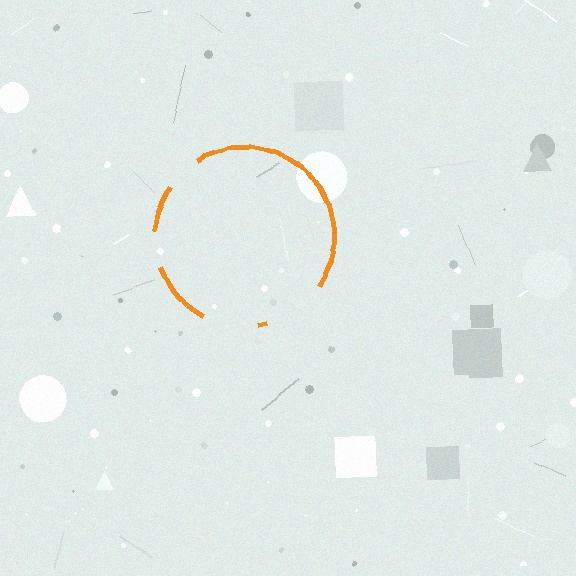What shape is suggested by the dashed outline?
The dashed outline suggests a circle.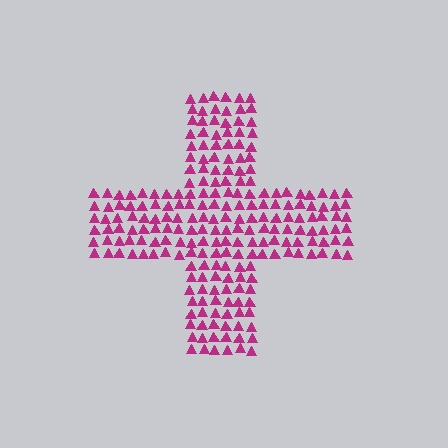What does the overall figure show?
The overall figure shows a cross.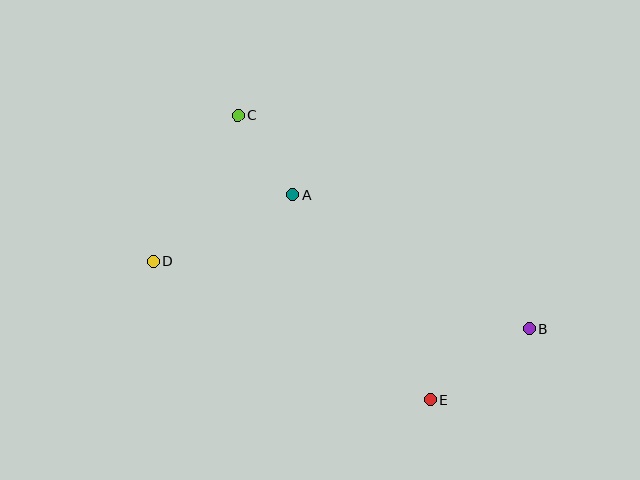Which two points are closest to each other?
Points A and C are closest to each other.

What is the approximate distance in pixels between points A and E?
The distance between A and E is approximately 247 pixels.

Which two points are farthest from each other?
Points B and D are farthest from each other.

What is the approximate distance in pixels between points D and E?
The distance between D and E is approximately 310 pixels.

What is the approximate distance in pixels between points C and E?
The distance between C and E is approximately 344 pixels.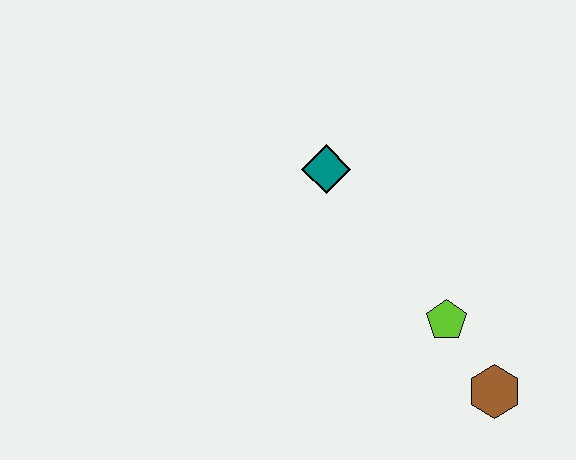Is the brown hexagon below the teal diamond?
Yes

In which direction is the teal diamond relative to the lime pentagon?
The teal diamond is above the lime pentagon.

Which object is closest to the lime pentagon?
The brown hexagon is closest to the lime pentagon.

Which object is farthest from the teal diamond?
The brown hexagon is farthest from the teal diamond.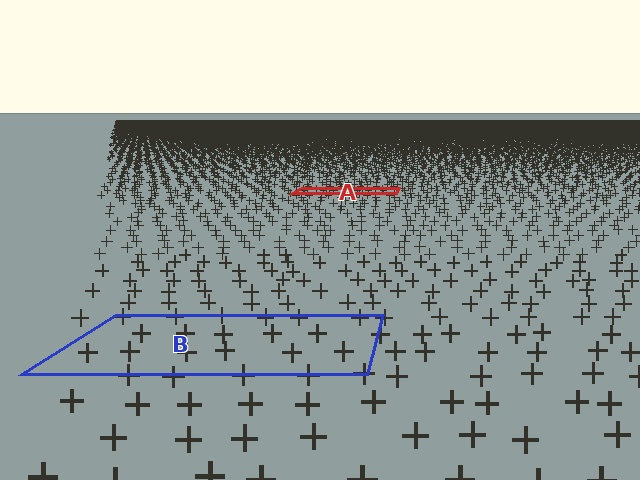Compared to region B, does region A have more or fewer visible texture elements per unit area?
Region A has more texture elements per unit area — they are packed more densely because it is farther away.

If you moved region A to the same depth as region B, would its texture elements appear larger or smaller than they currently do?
They would appear larger. At a closer depth, the same texture elements are projected at a bigger on-screen size.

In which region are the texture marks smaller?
The texture marks are smaller in region A, because it is farther away.